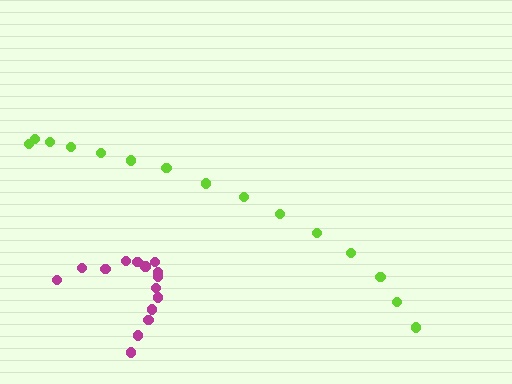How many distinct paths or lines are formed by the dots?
There are 2 distinct paths.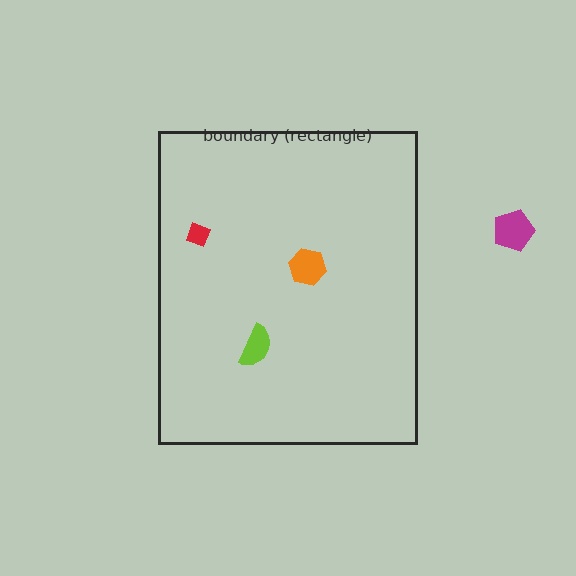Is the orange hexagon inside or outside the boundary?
Inside.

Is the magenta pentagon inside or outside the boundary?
Outside.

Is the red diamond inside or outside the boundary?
Inside.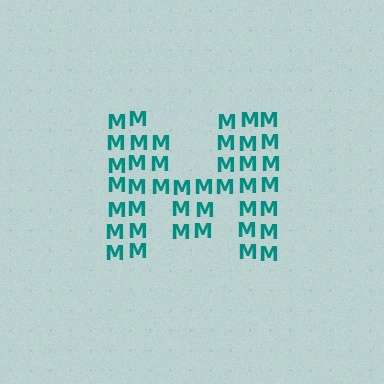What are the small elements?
The small elements are letter M's.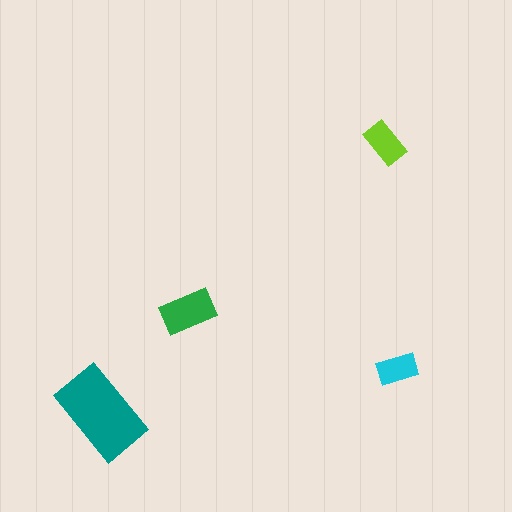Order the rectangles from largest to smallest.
the teal one, the green one, the lime one, the cyan one.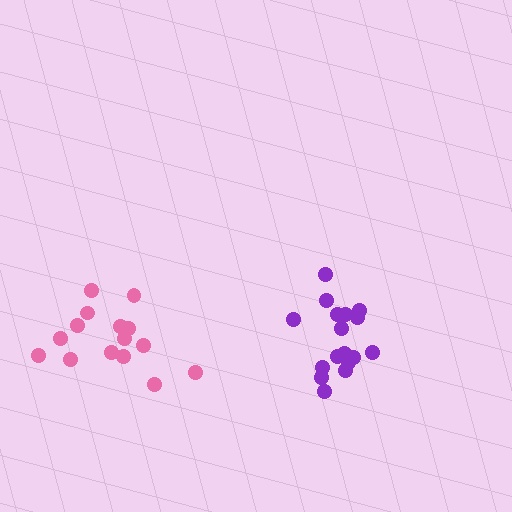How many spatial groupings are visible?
There are 2 spatial groupings.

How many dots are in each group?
Group 1: 15 dots, Group 2: 17 dots (32 total).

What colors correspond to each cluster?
The clusters are colored: pink, purple.